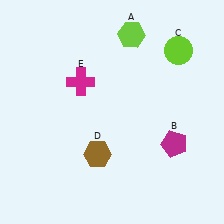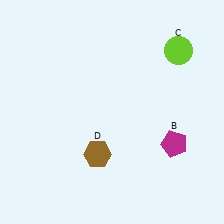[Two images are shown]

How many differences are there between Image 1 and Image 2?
There are 2 differences between the two images.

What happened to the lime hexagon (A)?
The lime hexagon (A) was removed in Image 2. It was in the top-right area of Image 1.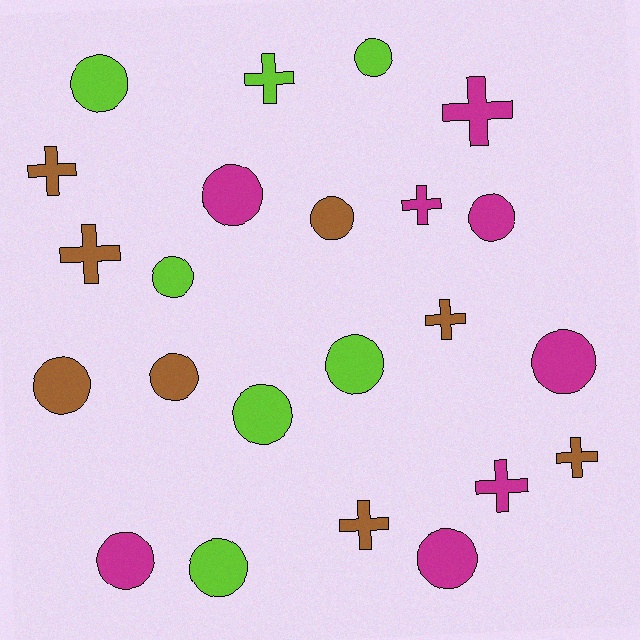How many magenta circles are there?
There are 5 magenta circles.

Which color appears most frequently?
Magenta, with 8 objects.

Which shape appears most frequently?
Circle, with 14 objects.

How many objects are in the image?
There are 23 objects.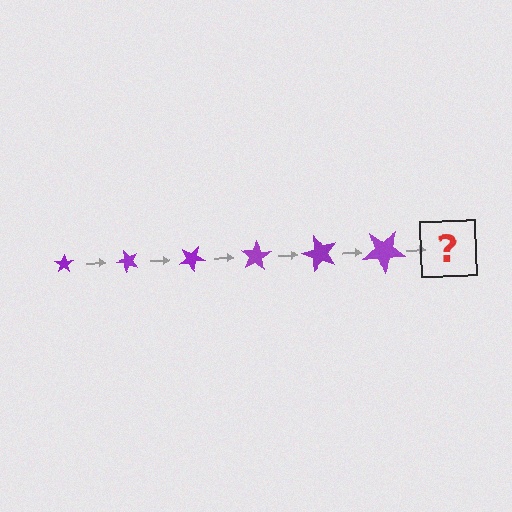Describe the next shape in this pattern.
It should be a star, larger than the previous one and rotated 300 degrees from the start.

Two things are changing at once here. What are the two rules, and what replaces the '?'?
The two rules are that the star grows larger each step and it rotates 50 degrees each step. The '?' should be a star, larger than the previous one and rotated 300 degrees from the start.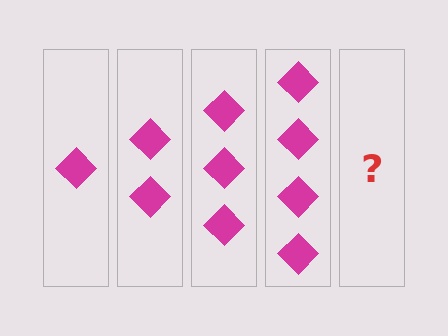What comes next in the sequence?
The next element should be 5 diamonds.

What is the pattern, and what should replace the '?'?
The pattern is that each step adds one more diamond. The '?' should be 5 diamonds.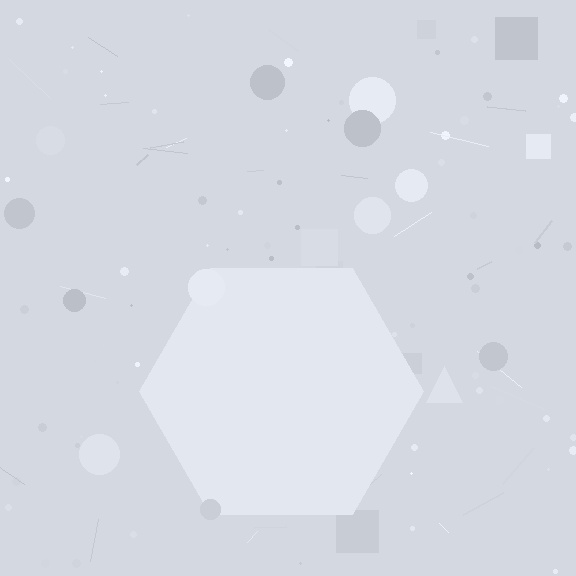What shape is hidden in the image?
A hexagon is hidden in the image.